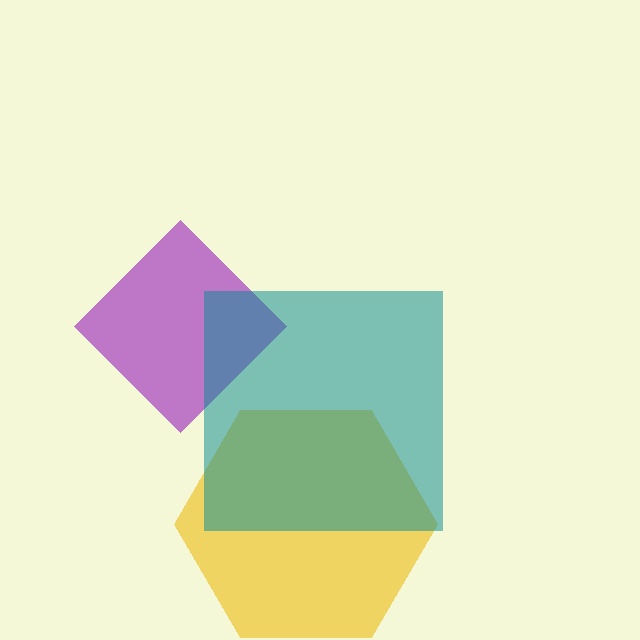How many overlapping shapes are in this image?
There are 3 overlapping shapes in the image.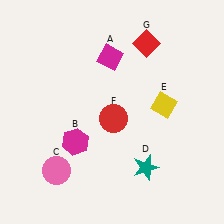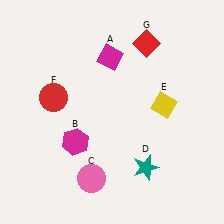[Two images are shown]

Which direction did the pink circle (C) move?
The pink circle (C) moved right.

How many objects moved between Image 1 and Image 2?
2 objects moved between the two images.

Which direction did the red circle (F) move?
The red circle (F) moved left.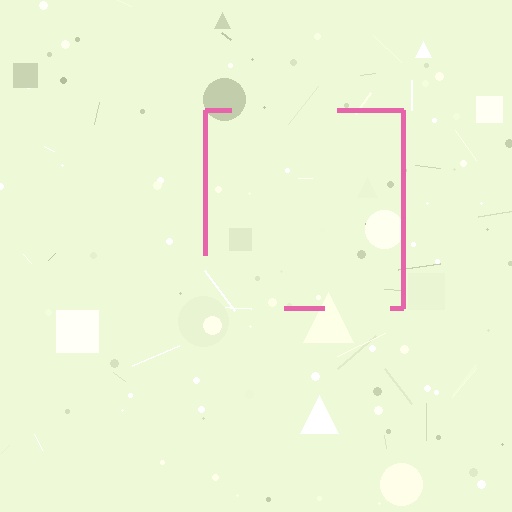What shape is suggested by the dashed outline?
The dashed outline suggests a square.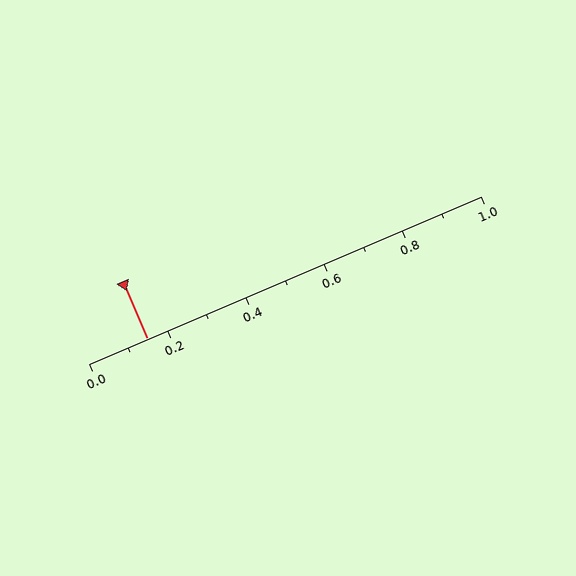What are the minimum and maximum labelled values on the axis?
The axis runs from 0.0 to 1.0.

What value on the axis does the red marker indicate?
The marker indicates approximately 0.15.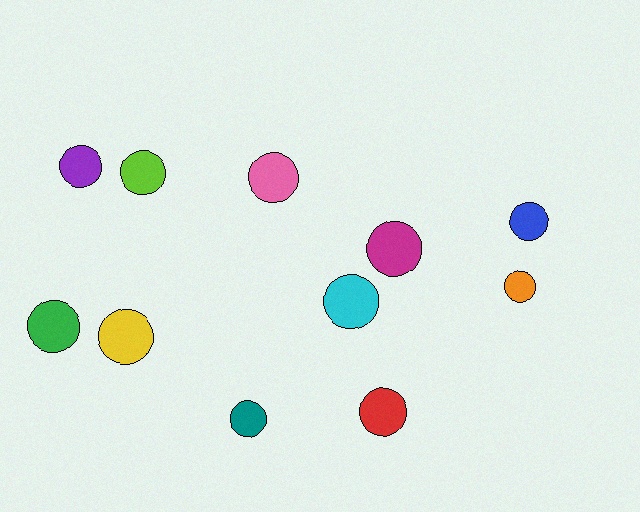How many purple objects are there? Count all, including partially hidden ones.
There is 1 purple object.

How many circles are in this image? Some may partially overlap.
There are 11 circles.